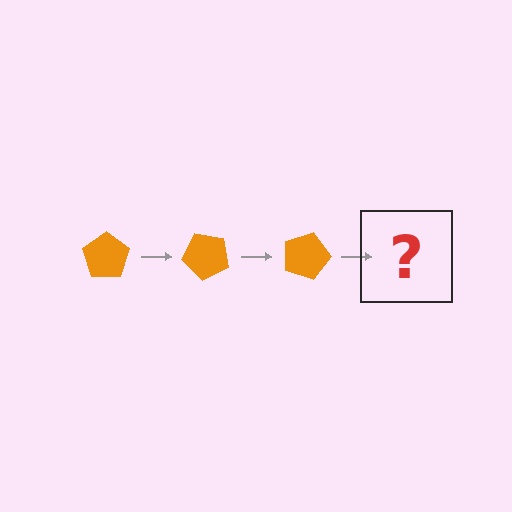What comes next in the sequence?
The next element should be an orange pentagon rotated 135 degrees.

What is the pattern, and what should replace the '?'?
The pattern is that the pentagon rotates 45 degrees each step. The '?' should be an orange pentagon rotated 135 degrees.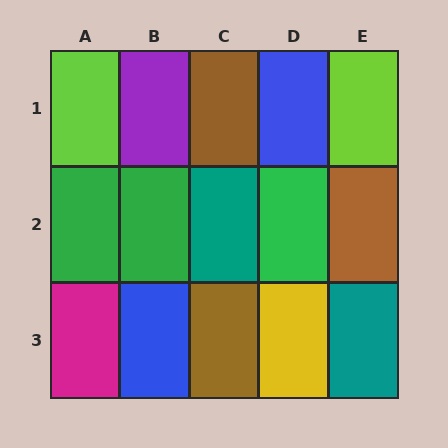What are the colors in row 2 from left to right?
Green, green, teal, green, brown.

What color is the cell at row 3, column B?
Blue.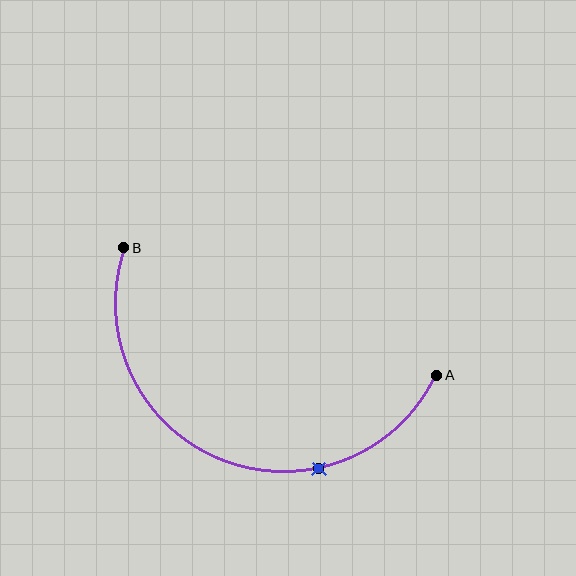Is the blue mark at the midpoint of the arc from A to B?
No. The blue mark lies on the arc but is closer to endpoint A. The arc midpoint would be at the point on the curve equidistant along the arc from both A and B.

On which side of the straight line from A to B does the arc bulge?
The arc bulges below the straight line connecting A and B.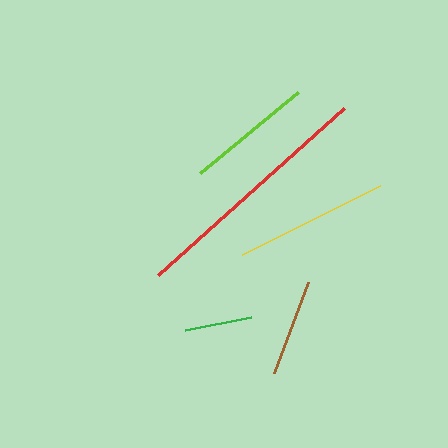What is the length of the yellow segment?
The yellow segment is approximately 154 pixels long.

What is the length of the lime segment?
The lime segment is approximately 127 pixels long.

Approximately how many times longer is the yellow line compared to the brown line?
The yellow line is approximately 1.6 times the length of the brown line.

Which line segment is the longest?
The red line is the longest at approximately 250 pixels.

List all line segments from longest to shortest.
From longest to shortest: red, yellow, lime, brown, green.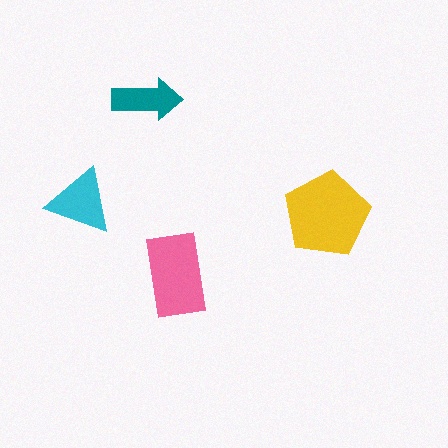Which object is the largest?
The yellow pentagon.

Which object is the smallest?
The teal arrow.